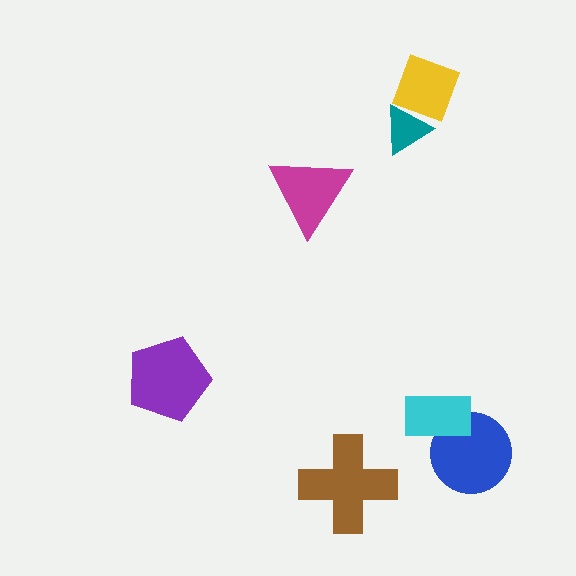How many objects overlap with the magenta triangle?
0 objects overlap with the magenta triangle.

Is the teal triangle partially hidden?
Yes, it is partially covered by another shape.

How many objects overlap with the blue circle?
1 object overlaps with the blue circle.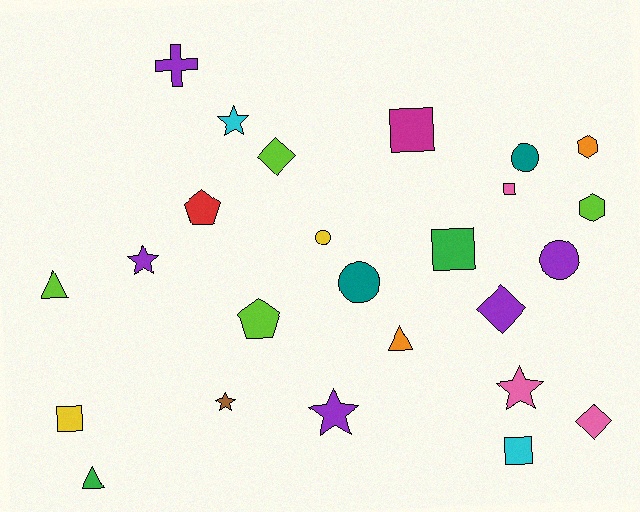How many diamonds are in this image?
There are 3 diamonds.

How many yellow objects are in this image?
There are 2 yellow objects.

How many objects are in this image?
There are 25 objects.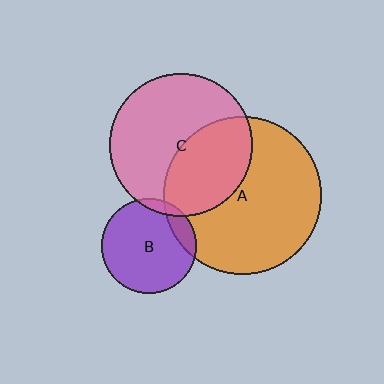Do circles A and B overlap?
Yes.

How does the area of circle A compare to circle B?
Approximately 2.8 times.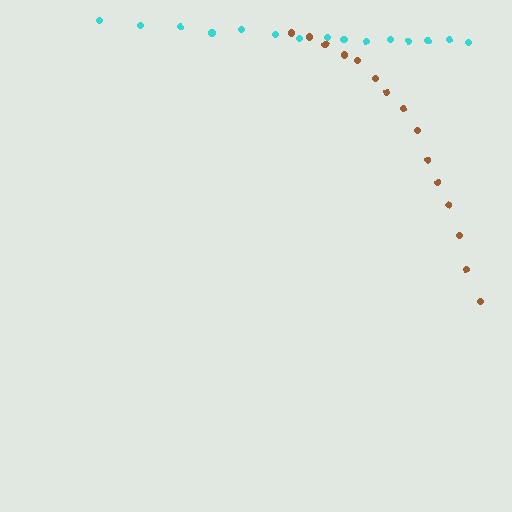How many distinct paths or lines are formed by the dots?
There are 2 distinct paths.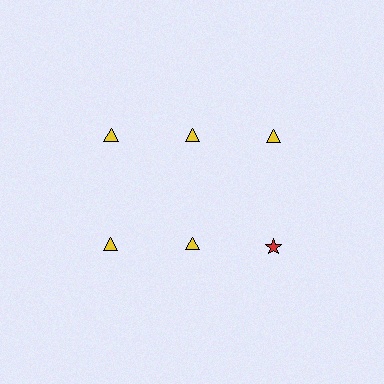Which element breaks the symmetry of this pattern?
The red star in the second row, center column breaks the symmetry. All other shapes are yellow triangles.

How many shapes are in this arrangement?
There are 6 shapes arranged in a grid pattern.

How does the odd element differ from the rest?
It differs in both color (red instead of yellow) and shape (star instead of triangle).